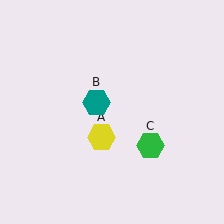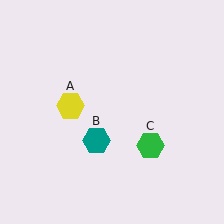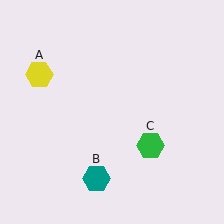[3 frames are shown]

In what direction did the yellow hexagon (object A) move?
The yellow hexagon (object A) moved up and to the left.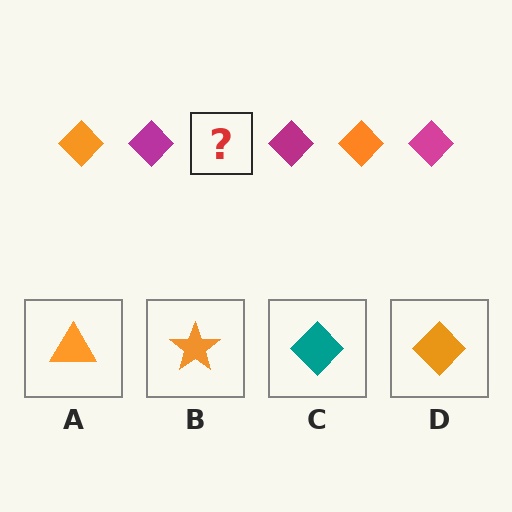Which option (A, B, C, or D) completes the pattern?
D.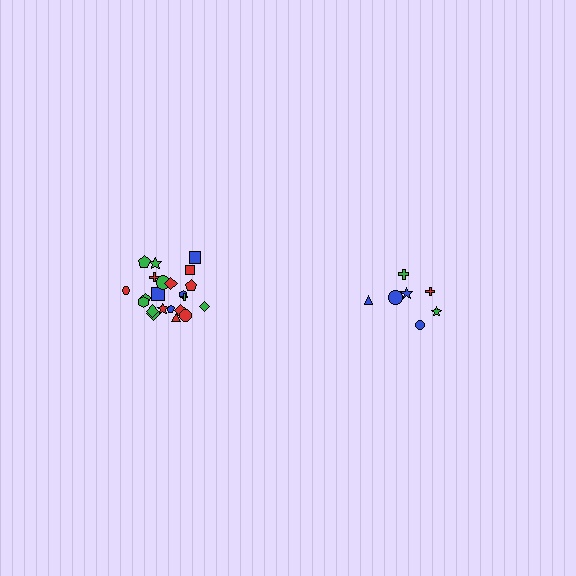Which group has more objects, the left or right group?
The left group.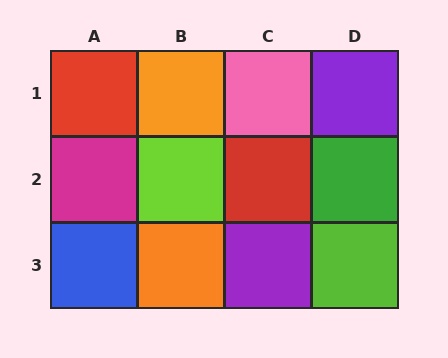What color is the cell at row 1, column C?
Pink.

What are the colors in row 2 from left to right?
Magenta, lime, red, green.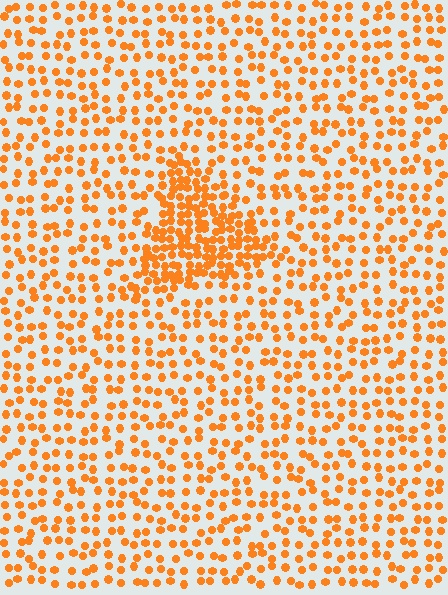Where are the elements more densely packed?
The elements are more densely packed inside the triangle boundary.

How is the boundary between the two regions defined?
The boundary is defined by a change in element density (approximately 2.3x ratio). All elements are the same color, size, and shape.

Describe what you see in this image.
The image contains small orange elements arranged at two different densities. A triangle-shaped region is visible where the elements are more densely packed than the surrounding area.